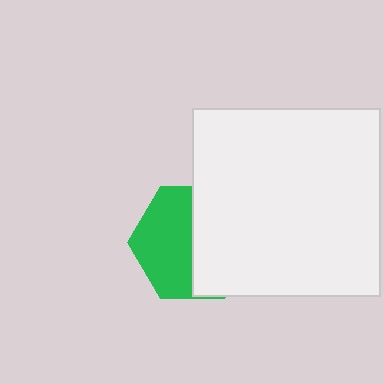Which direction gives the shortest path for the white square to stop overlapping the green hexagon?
Moving right gives the shortest separation.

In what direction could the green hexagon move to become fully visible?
The green hexagon could move left. That would shift it out from behind the white square entirely.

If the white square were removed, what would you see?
You would see the complete green hexagon.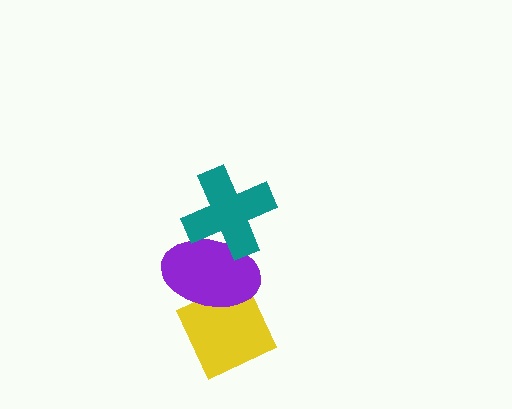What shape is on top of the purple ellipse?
The teal cross is on top of the purple ellipse.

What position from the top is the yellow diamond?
The yellow diamond is 3rd from the top.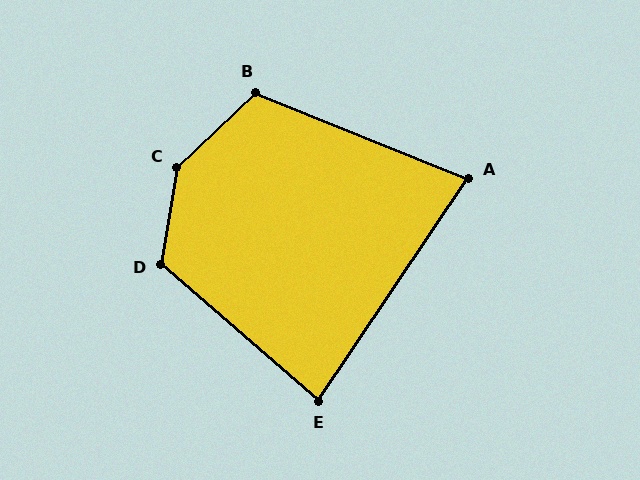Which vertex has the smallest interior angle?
A, at approximately 78 degrees.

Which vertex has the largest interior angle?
C, at approximately 142 degrees.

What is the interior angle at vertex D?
Approximately 122 degrees (obtuse).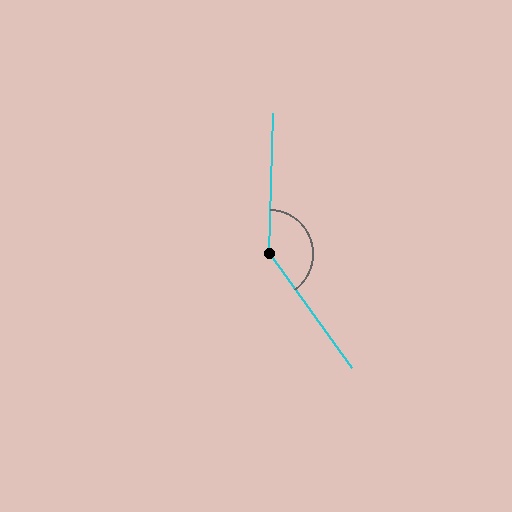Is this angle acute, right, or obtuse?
It is obtuse.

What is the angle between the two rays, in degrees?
Approximately 142 degrees.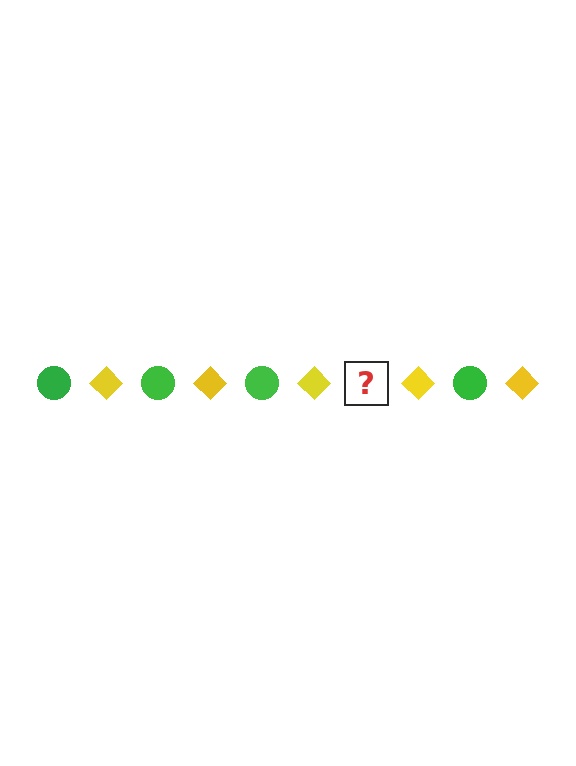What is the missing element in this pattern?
The missing element is a green circle.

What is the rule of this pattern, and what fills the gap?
The rule is that the pattern alternates between green circle and yellow diamond. The gap should be filled with a green circle.